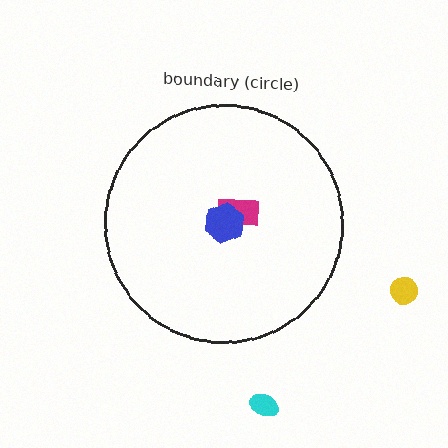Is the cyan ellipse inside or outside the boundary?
Outside.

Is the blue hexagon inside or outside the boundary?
Inside.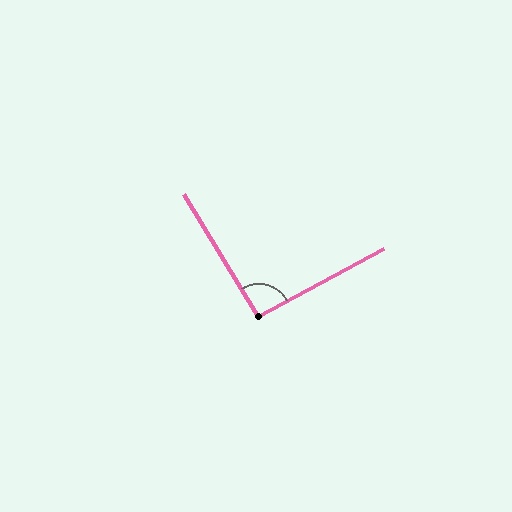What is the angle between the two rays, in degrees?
Approximately 93 degrees.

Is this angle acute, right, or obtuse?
It is approximately a right angle.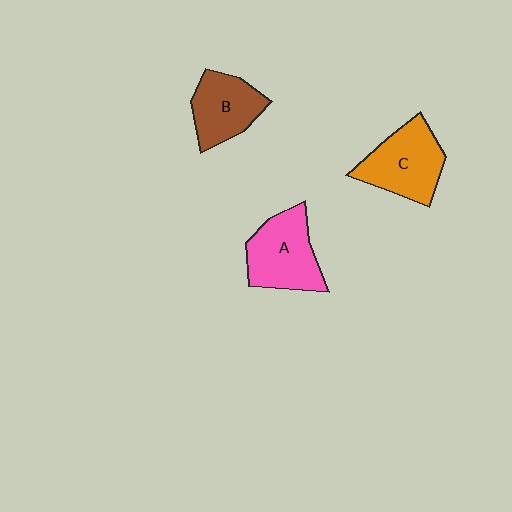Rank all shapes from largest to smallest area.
From largest to smallest: C (orange), A (pink), B (brown).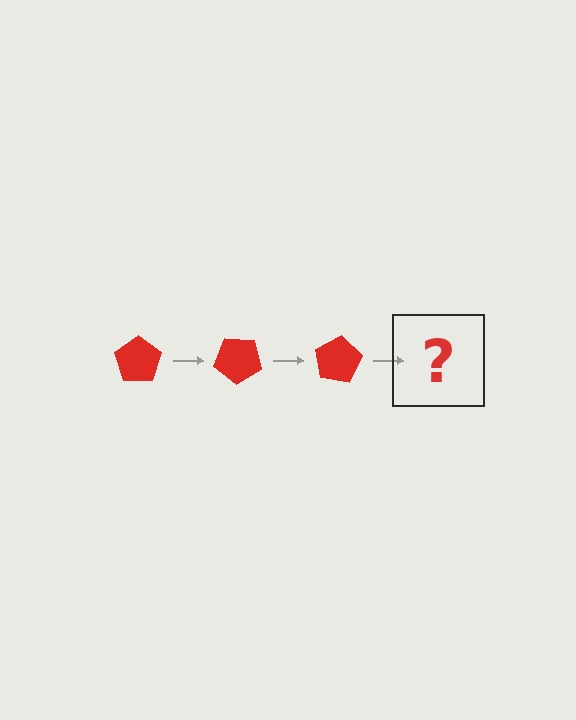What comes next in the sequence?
The next element should be a red pentagon rotated 120 degrees.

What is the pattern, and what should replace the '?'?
The pattern is that the pentagon rotates 40 degrees each step. The '?' should be a red pentagon rotated 120 degrees.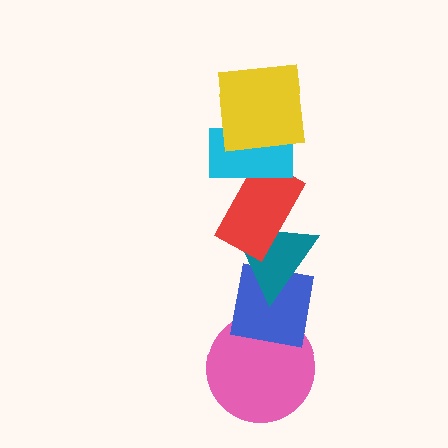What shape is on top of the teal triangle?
The red rectangle is on top of the teal triangle.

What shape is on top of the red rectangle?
The cyan rectangle is on top of the red rectangle.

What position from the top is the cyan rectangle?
The cyan rectangle is 2nd from the top.